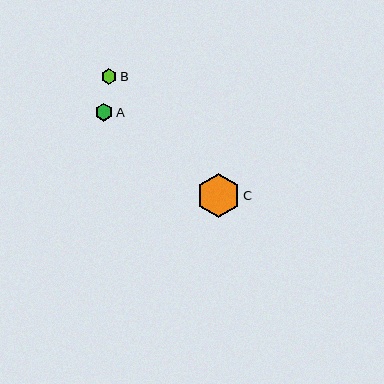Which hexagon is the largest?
Hexagon C is the largest with a size of approximately 44 pixels.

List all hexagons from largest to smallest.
From largest to smallest: C, A, B.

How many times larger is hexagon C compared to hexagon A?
Hexagon C is approximately 2.4 times the size of hexagon A.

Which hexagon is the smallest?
Hexagon B is the smallest with a size of approximately 16 pixels.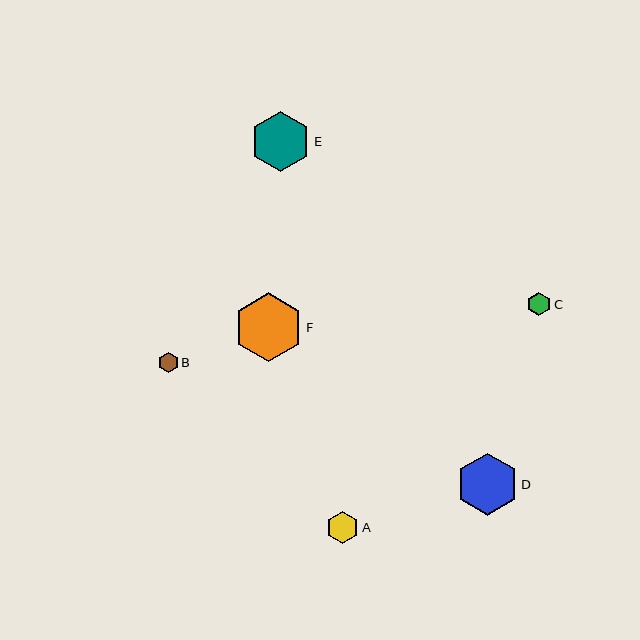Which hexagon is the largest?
Hexagon F is the largest with a size of approximately 69 pixels.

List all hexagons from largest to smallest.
From largest to smallest: F, D, E, A, C, B.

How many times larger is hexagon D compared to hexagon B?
Hexagon D is approximately 3.0 times the size of hexagon B.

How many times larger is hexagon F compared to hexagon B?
Hexagon F is approximately 3.4 times the size of hexagon B.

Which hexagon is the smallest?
Hexagon B is the smallest with a size of approximately 20 pixels.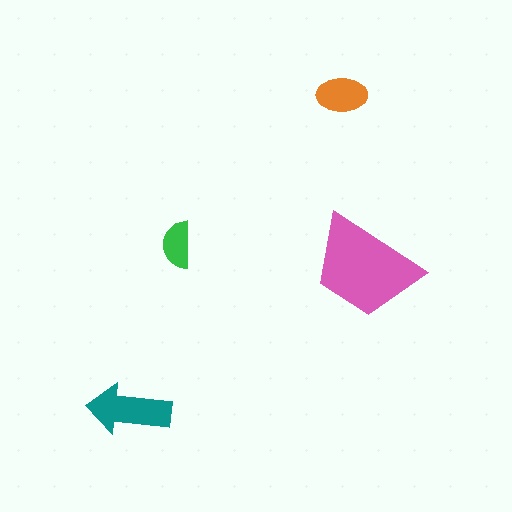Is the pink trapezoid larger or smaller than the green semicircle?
Larger.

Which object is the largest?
The pink trapezoid.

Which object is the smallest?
The green semicircle.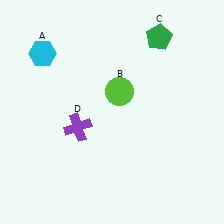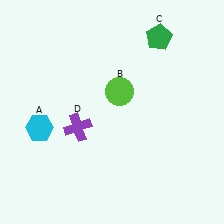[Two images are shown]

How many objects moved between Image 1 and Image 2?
1 object moved between the two images.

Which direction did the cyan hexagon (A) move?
The cyan hexagon (A) moved down.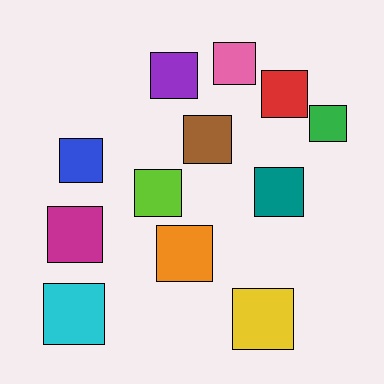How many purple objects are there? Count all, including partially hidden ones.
There is 1 purple object.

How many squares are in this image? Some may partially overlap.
There are 12 squares.